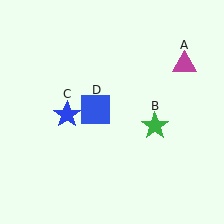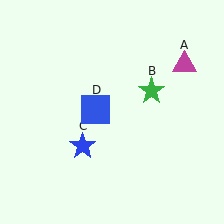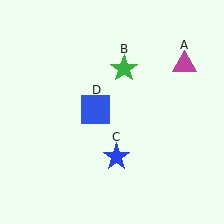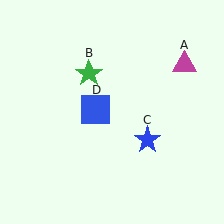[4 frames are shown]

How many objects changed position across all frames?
2 objects changed position: green star (object B), blue star (object C).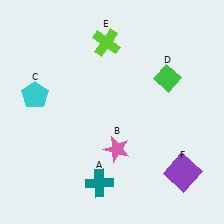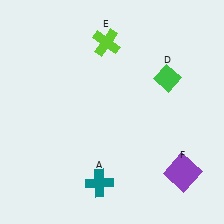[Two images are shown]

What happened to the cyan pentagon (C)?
The cyan pentagon (C) was removed in Image 2. It was in the top-left area of Image 1.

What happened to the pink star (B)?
The pink star (B) was removed in Image 2. It was in the bottom-right area of Image 1.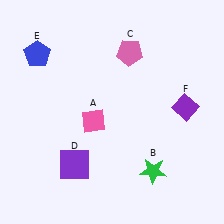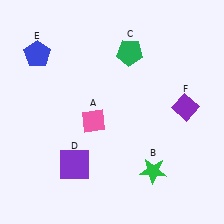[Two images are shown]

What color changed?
The pentagon (C) changed from pink in Image 1 to green in Image 2.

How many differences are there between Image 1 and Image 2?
There is 1 difference between the two images.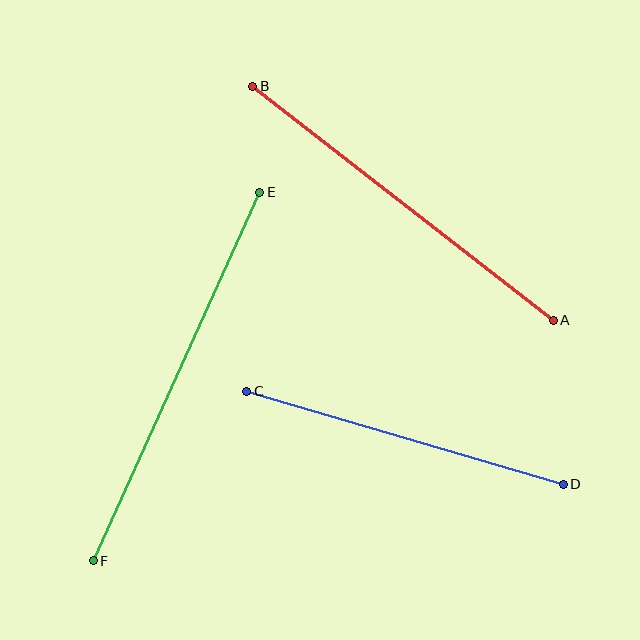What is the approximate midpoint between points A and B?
The midpoint is at approximately (403, 203) pixels.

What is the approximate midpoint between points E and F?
The midpoint is at approximately (177, 377) pixels.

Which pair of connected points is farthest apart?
Points E and F are farthest apart.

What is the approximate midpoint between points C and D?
The midpoint is at approximately (405, 438) pixels.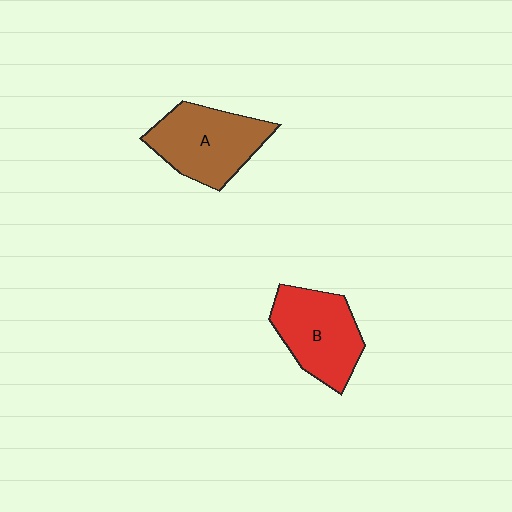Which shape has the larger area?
Shape A (brown).